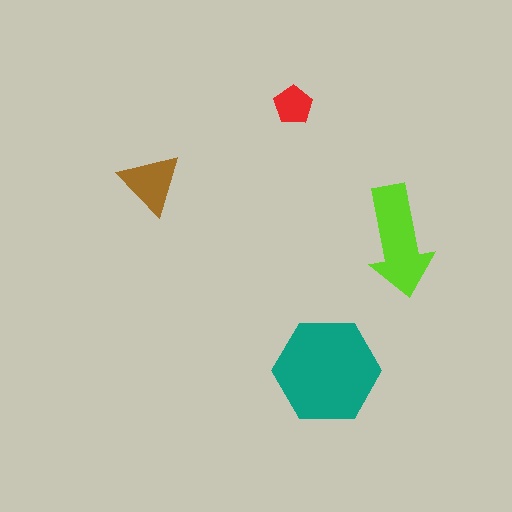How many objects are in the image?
There are 4 objects in the image.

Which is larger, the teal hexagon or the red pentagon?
The teal hexagon.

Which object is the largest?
The teal hexagon.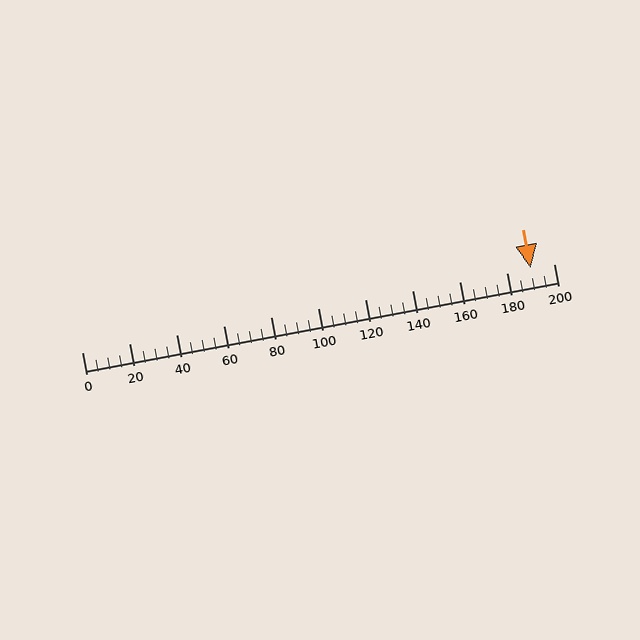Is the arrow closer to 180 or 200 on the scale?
The arrow is closer to 200.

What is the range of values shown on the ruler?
The ruler shows values from 0 to 200.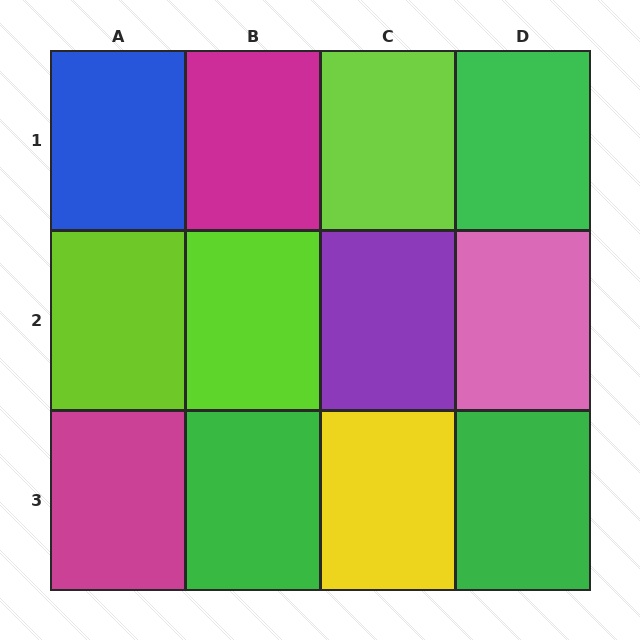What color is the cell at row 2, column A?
Lime.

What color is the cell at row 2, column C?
Purple.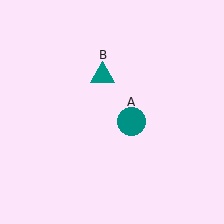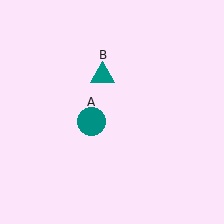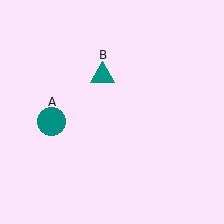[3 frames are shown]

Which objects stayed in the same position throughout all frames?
Teal triangle (object B) remained stationary.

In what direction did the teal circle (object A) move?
The teal circle (object A) moved left.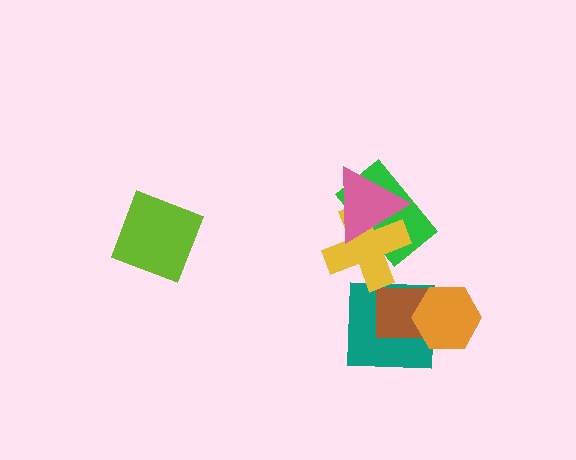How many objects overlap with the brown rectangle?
2 objects overlap with the brown rectangle.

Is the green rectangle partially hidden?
Yes, it is partially covered by another shape.